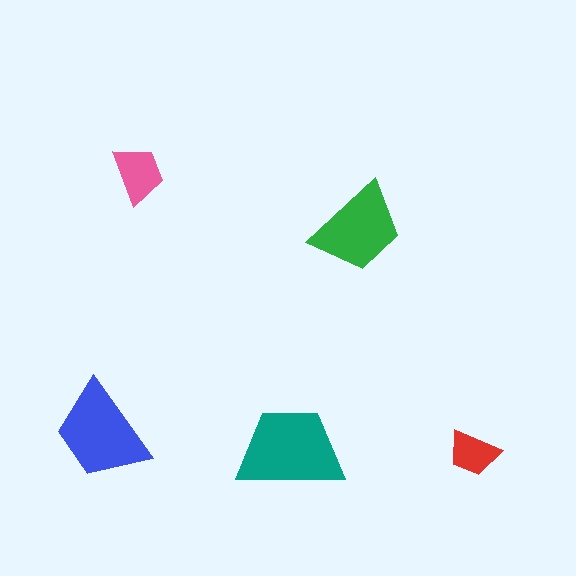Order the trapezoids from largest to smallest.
the teal one, the blue one, the green one, the pink one, the red one.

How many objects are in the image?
There are 5 objects in the image.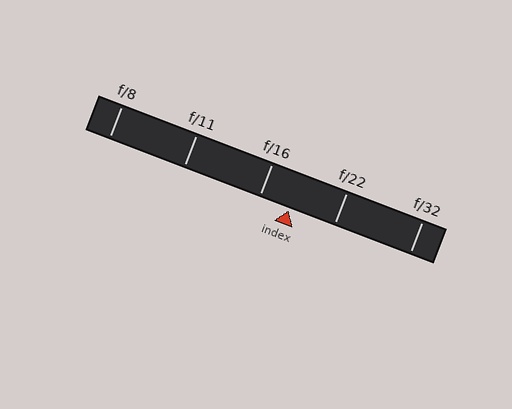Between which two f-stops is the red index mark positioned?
The index mark is between f/16 and f/22.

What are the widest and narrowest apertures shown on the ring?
The widest aperture shown is f/8 and the narrowest is f/32.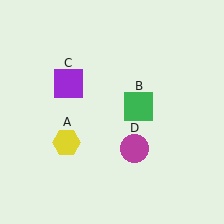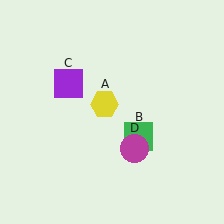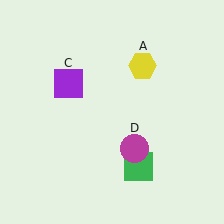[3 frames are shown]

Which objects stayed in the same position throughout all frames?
Purple square (object C) and magenta circle (object D) remained stationary.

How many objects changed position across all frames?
2 objects changed position: yellow hexagon (object A), green square (object B).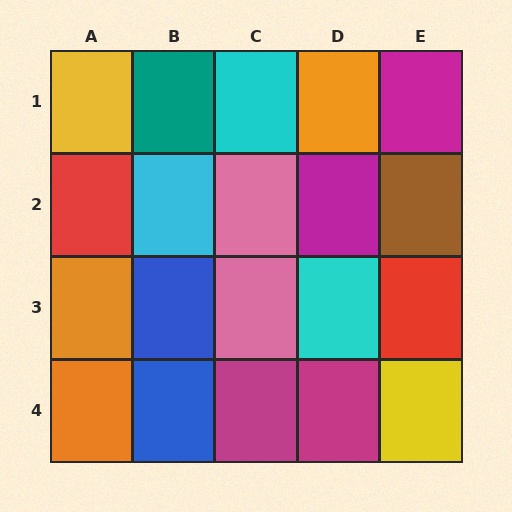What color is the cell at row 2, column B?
Cyan.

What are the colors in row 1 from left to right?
Yellow, teal, cyan, orange, magenta.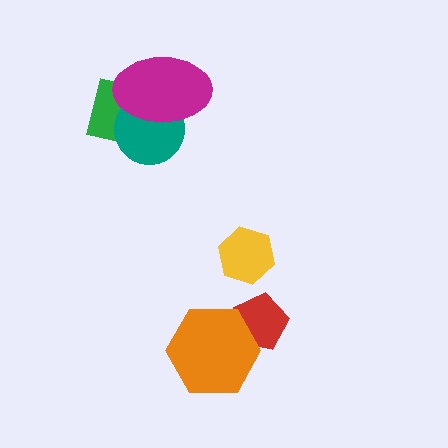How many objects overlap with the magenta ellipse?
2 objects overlap with the magenta ellipse.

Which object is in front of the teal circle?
The magenta ellipse is in front of the teal circle.